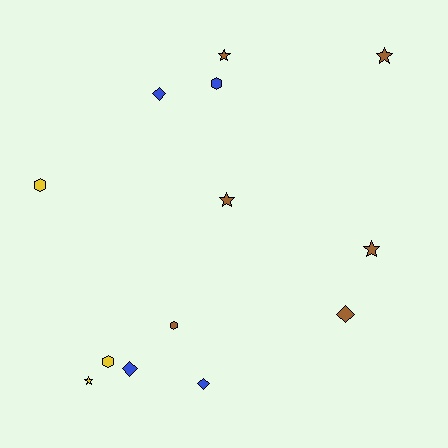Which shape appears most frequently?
Star, with 5 objects.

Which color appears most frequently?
Brown, with 6 objects.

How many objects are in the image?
There are 13 objects.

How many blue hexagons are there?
There is 1 blue hexagon.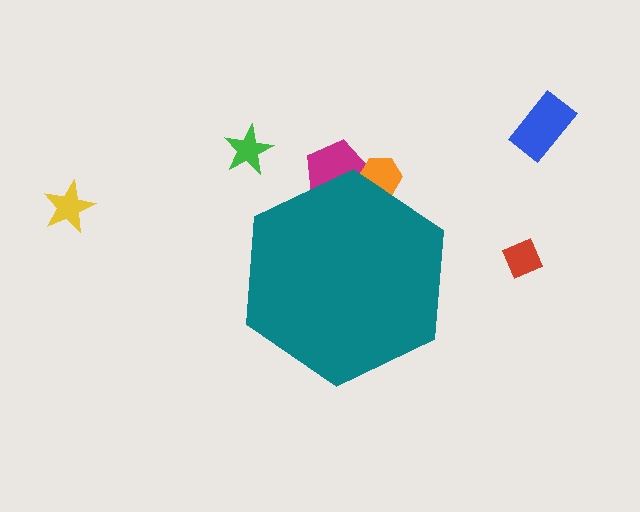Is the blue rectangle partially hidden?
No, the blue rectangle is fully visible.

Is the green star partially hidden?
No, the green star is fully visible.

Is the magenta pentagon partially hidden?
Yes, the magenta pentagon is partially hidden behind the teal hexagon.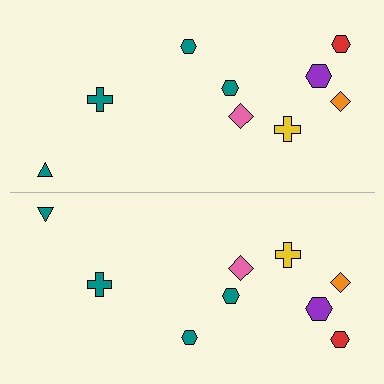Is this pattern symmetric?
Yes, this pattern has bilateral (reflection) symmetry.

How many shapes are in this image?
There are 18 shapes in this image.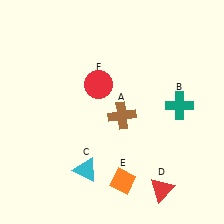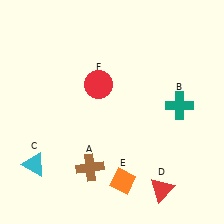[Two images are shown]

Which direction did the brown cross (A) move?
The brown cross (A) moved down.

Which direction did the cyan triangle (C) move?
The cyan triangle (C) moved left.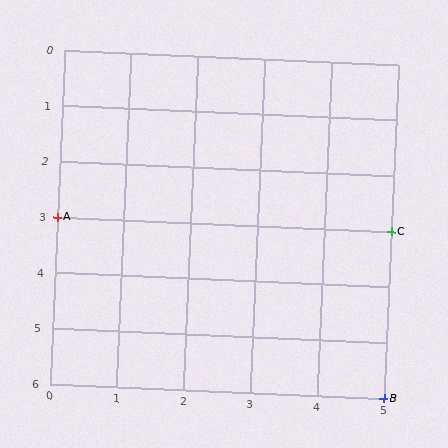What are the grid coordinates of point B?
Point B is at grid coordinates (5, 6).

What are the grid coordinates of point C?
Point C is at grid coordinates (5, 3).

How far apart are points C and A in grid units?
Points C and A are 5 columns apart.